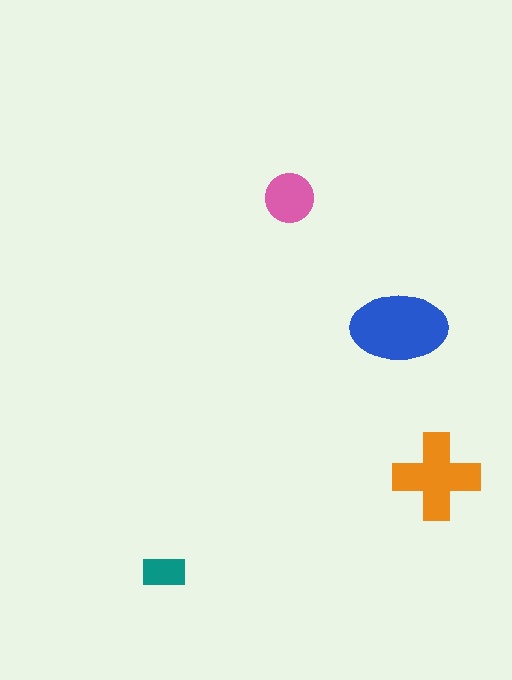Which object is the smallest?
The teal rectangle.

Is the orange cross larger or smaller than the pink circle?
Larger.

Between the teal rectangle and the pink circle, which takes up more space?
The pink circle.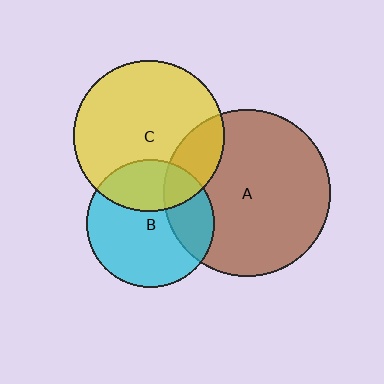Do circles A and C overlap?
Yes.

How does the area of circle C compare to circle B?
Approximately 1.4 times.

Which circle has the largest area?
Circle A (brown).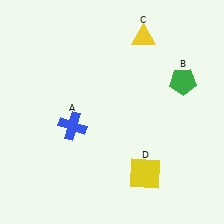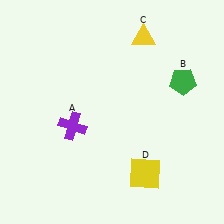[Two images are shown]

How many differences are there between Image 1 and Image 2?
There is 1 difference between the two images.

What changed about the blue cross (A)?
In Image 1, A is blue. In Image 2, it changed to purple.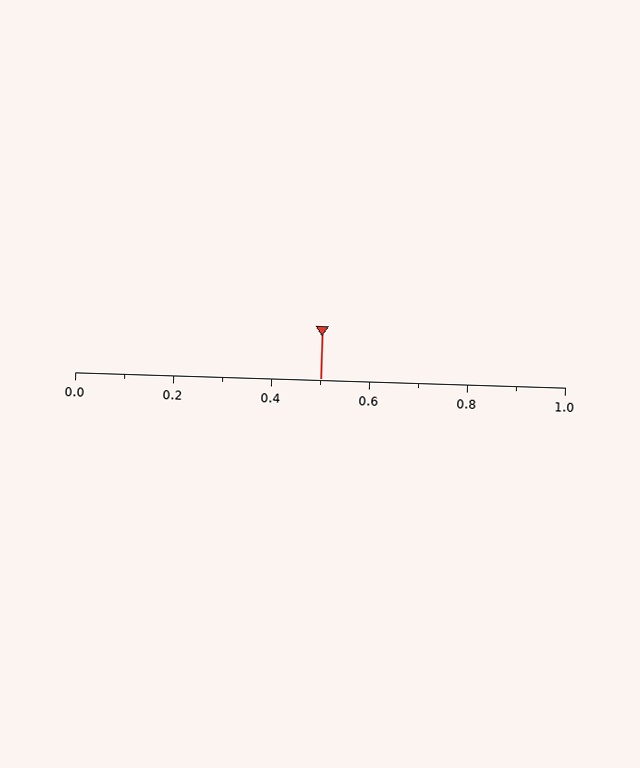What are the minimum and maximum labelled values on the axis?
The axis runs from 0.0 to 1.0.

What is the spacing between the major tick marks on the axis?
The major ticks are spaced 0.2 apart.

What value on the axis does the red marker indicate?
The marker indicates approximately 0.5.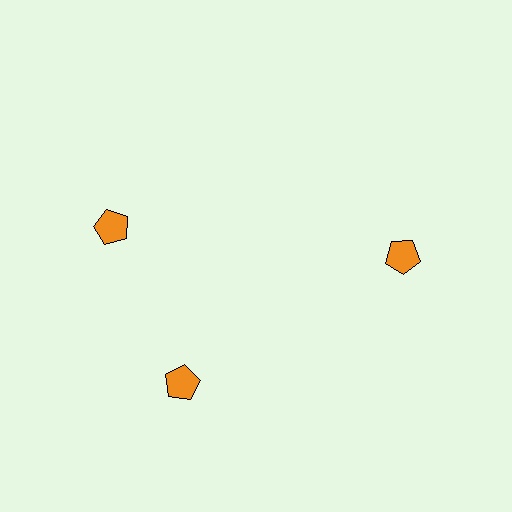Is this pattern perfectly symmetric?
No. The 3 orange pentagons are arranged in a ring, but one element near the 11 o'clock position is rotated out of alignment along the ring, breaking the 3-fold rotational symmetry.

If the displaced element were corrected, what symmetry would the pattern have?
It would have 3-fold rotational symmetry — the pattern would map onto itself every 120 degrees.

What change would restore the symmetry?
The symmetry would be restored by rotating it back into even spacing with its neighbors so that all 3 pentagons sit at equal angles and equal distance from the center.